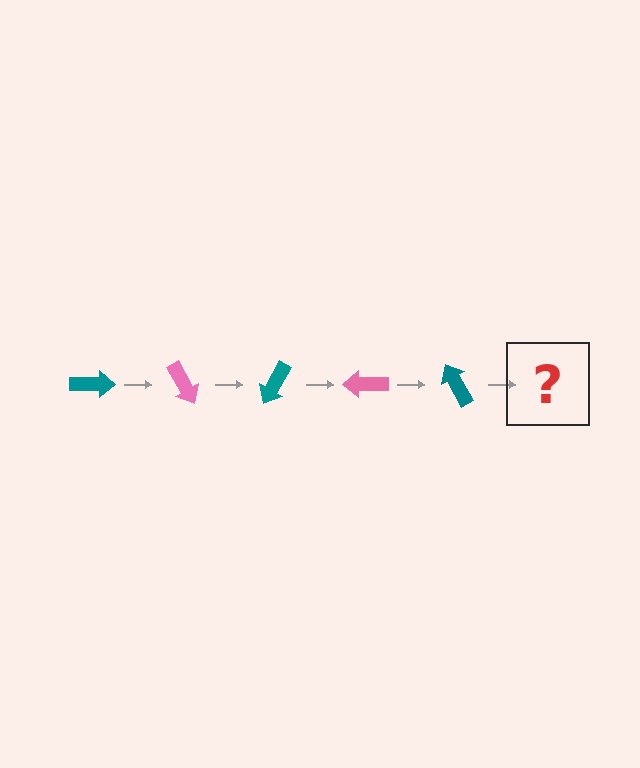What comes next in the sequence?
The next element should be a pink arrow, rotated 300 degrees from the start.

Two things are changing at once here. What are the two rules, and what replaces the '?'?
The two rules are that it rotates 60 degrees each step and the color cycles through teal and pink. The '?' should be a pink arrow, rotated 300 degrees from the start.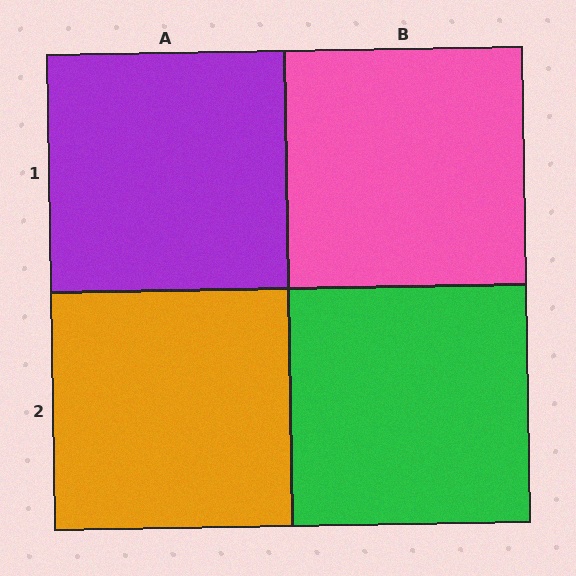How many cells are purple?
1 cell is purple.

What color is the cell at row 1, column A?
Purple.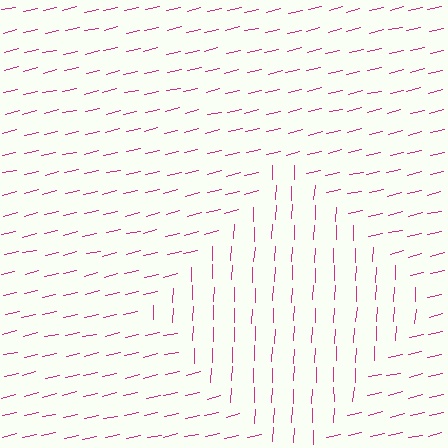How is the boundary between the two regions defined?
The boundary is defined purely by a change in line orientation (approximately 75 degrees difference). All lines are the same color and thickness.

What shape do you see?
I see a diamond.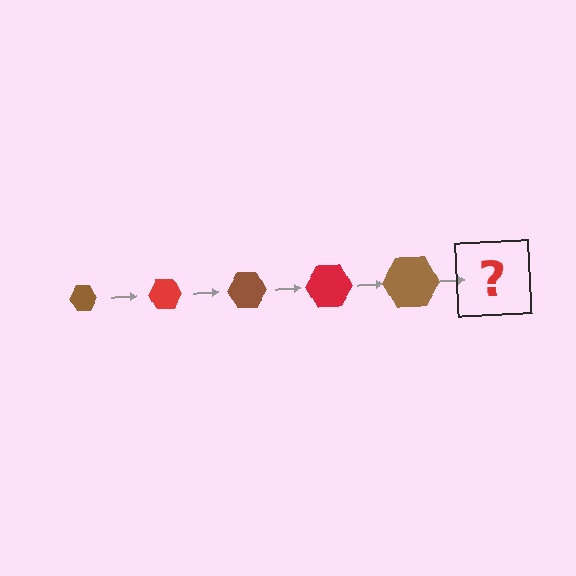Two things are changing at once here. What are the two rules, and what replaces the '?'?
The two rules are that the hexagon grows larger each step and the color cycles through brown and red. The '?' should be a red hexagon, larger than the previous one.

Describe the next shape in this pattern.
It should be a red hexagon, larger than the previous one.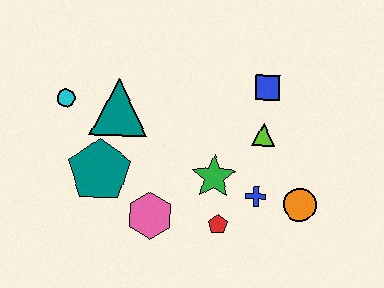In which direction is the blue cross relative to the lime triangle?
The blue cross is below the lime triangle.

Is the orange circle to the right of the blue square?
Yes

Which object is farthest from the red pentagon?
The cyan circle is farthest from the red pentagon.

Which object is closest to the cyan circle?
The teal triangle is closest to the cyan circle.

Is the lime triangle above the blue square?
No